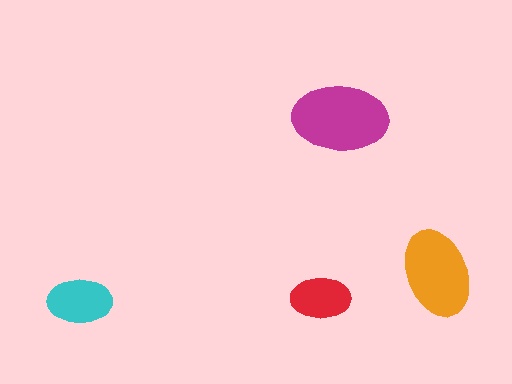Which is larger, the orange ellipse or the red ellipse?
The orange one.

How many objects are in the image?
There are 4 objects in the image.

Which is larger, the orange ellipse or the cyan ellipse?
The orange one.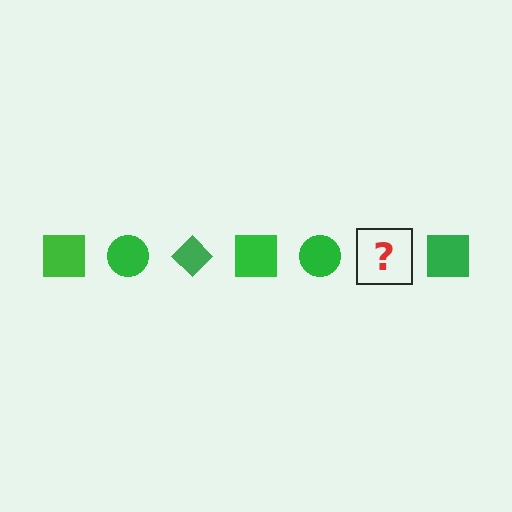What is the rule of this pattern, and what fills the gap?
The rule is that the pattern cycles through square, circle, diamond shapes in green. The gap should be filled with a green diamond.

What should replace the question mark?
The question mark should be replaced with a green diamond.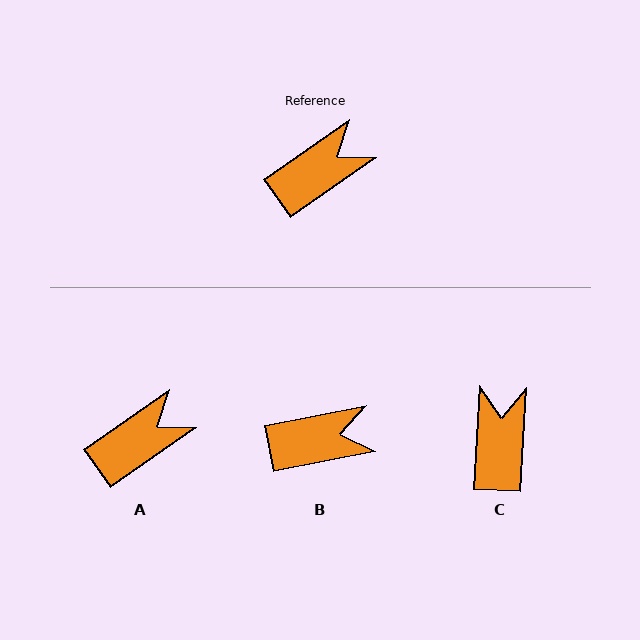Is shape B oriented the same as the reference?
No, it is off by about 24 degrees.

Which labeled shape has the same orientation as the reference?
A.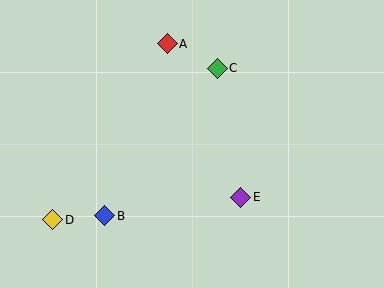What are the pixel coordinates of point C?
Point C is at (217, 68).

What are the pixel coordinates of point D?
Point D is at (53, 220).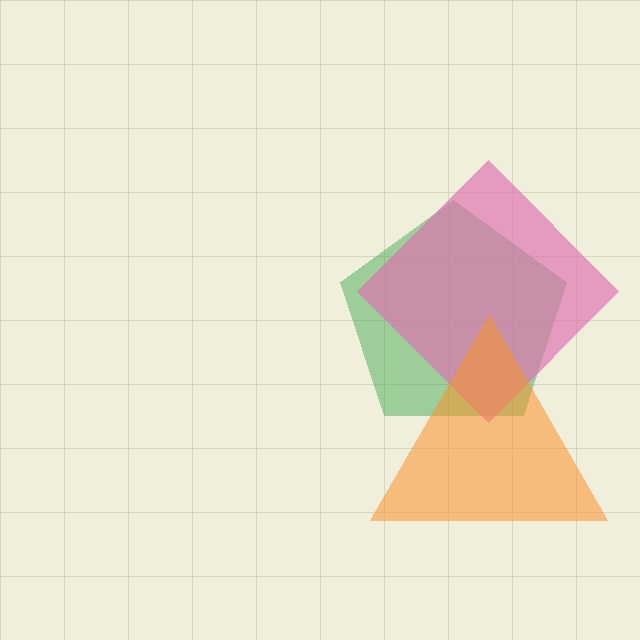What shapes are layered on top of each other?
The layered shapes are: a green pentagon, a pink diamond, an orange triangle.